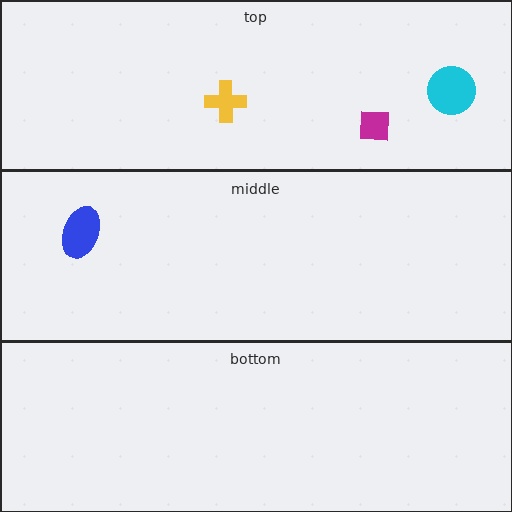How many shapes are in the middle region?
1.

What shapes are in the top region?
The yellow cross, the magenta square, the cyan circle.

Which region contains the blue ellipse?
The middle region.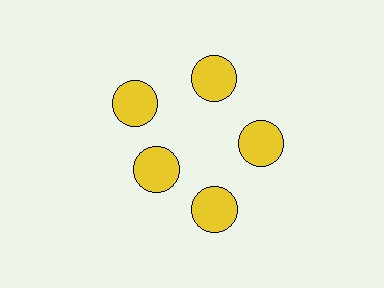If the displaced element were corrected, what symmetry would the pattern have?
It would have 5-fold rotational symmetry — the pattern would map onto itself every 72 degrees.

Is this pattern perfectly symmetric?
No. The 5 yellow circles are arranged in a ring, but one element near the 8 o'clock position is pulled inward toward the center, breaking the 5-fold rotational symmetry.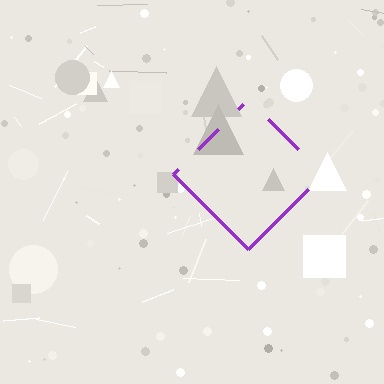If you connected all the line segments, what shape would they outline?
They would outline a diamond.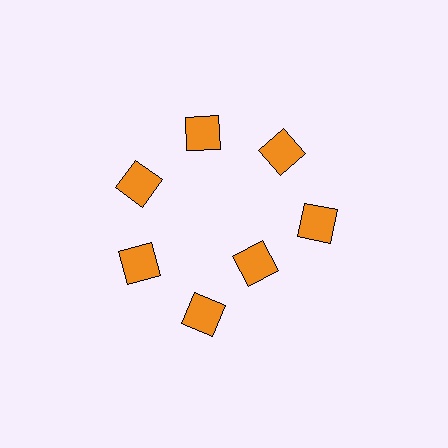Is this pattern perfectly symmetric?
No. The 7 orange diamonds are arranged in a ring, but one element near the 5 o'clock position is pulled inward toward the center, breaking the 7-fold rotational symmetry.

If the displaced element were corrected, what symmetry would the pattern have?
It would have 7-fold rotational symmetry — the pattern would map onto itself every 51 degrees.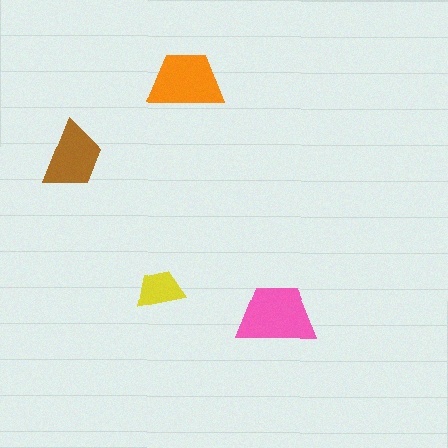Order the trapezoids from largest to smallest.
the pink one, the orange one, the brown one, the yellow one.